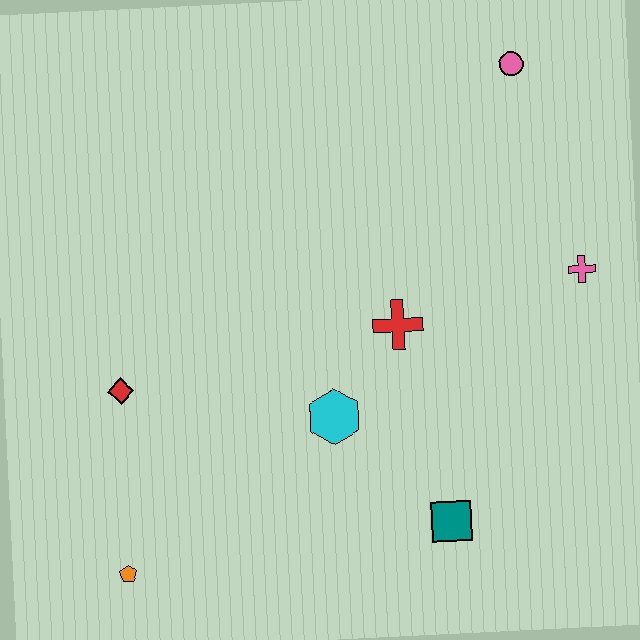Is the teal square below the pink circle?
Yes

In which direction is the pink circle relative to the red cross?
The pink circle is above the red cross.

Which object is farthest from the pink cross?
The orange pentagon is farthest from the pink cross.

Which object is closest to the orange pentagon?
The red diamond is closest to the orange pentagon.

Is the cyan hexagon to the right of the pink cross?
No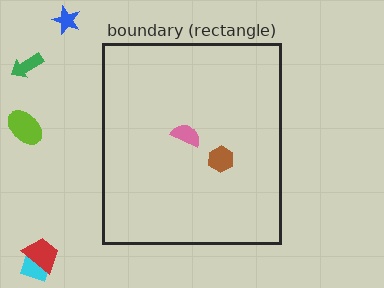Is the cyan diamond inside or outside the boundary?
Outside.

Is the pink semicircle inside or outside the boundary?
Inside.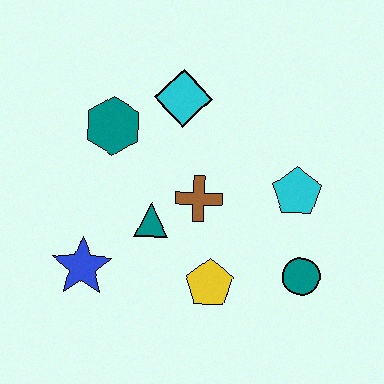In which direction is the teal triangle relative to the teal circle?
The teal triangle is to the left of the teal circle.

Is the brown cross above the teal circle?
Yes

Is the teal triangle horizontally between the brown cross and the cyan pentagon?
No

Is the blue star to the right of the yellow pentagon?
No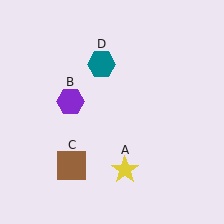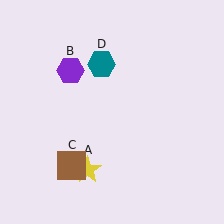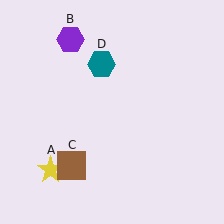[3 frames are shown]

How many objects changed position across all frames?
2 objects changed position: yellow star (object A), purple hexagon (object B).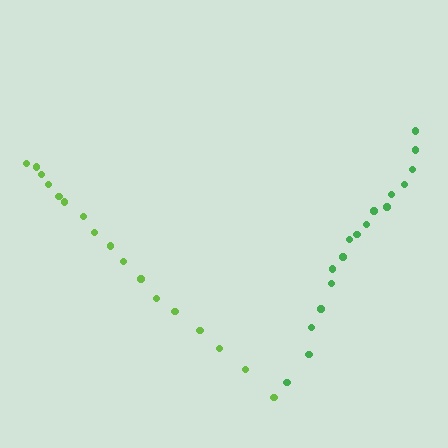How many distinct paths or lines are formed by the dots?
There are 2 distinct paths.